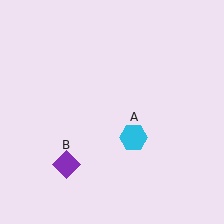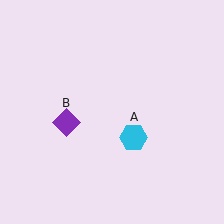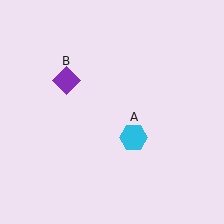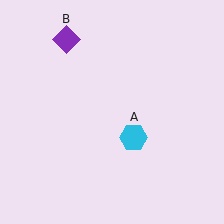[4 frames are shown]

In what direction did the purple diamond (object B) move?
The purple diamond (object B) moved up.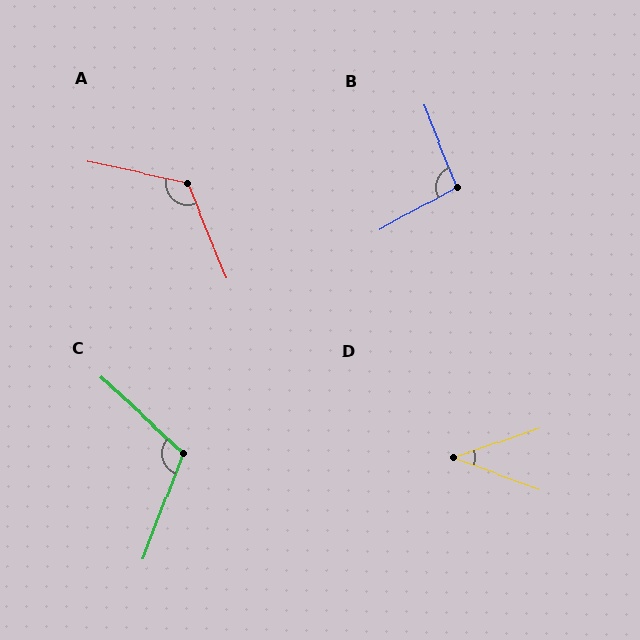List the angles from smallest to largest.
D (39°), B (98°), C (112°), A (124°).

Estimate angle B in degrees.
Approximately 98 degrees.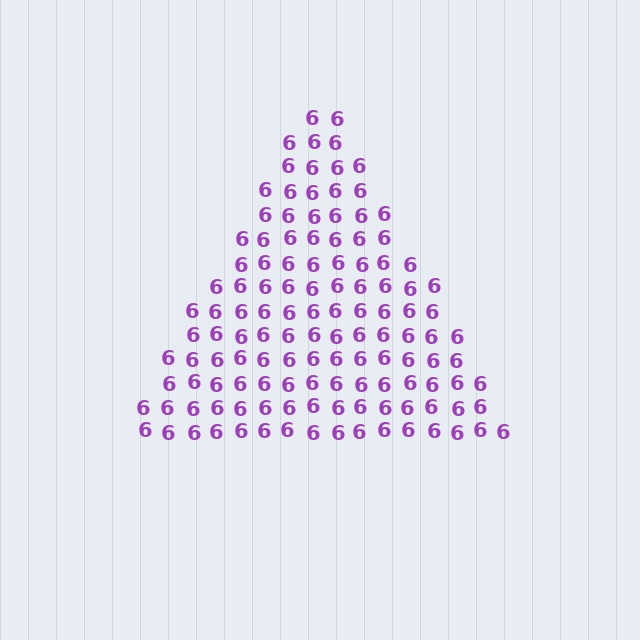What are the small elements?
The small elements are digit 6's.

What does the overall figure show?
The overall figure shows a triangle.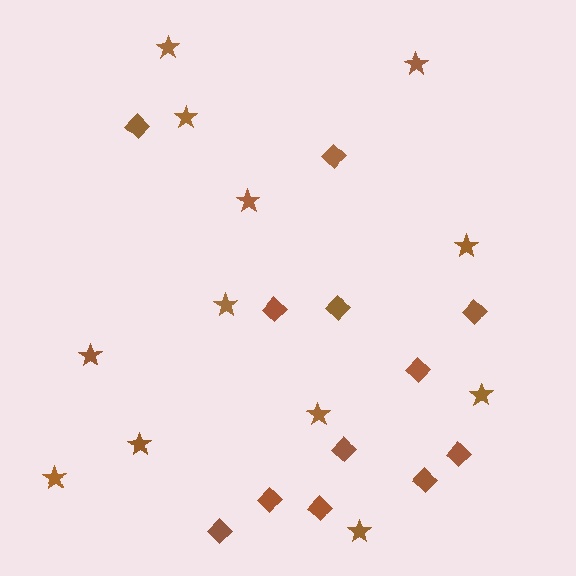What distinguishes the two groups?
There are 2 groups: one group of diamonds (12) and one group of stars (12).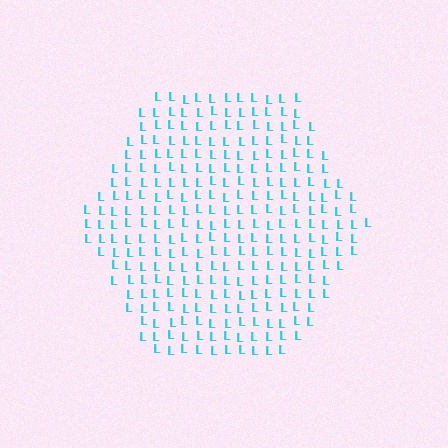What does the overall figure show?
The overall figure shows a hexagon.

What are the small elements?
The small elements are letter L's.